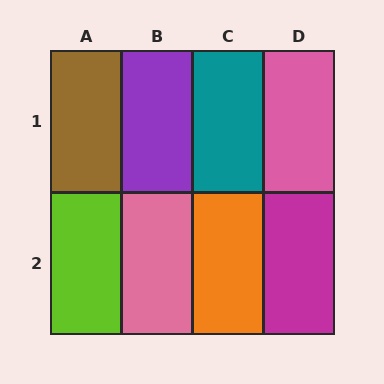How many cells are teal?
1 cell is teal.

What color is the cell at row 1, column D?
Pink.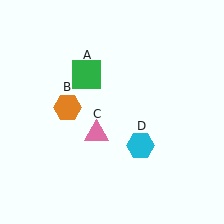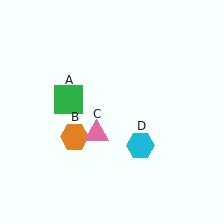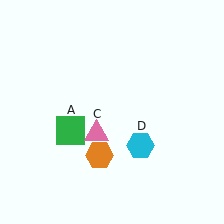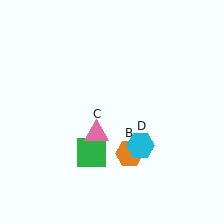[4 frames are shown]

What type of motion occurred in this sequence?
The green square (object A), orange hexagon (object B) rotated counterclockwise around the center of the scene.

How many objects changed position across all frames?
2 objects changed position: green square (object A), orange hexagon (object B).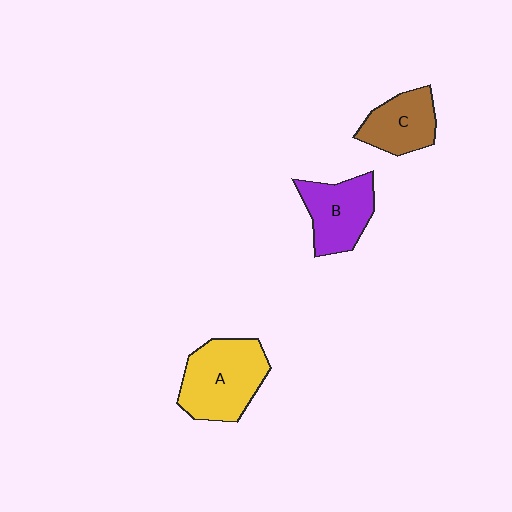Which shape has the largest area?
Shape A (yellow).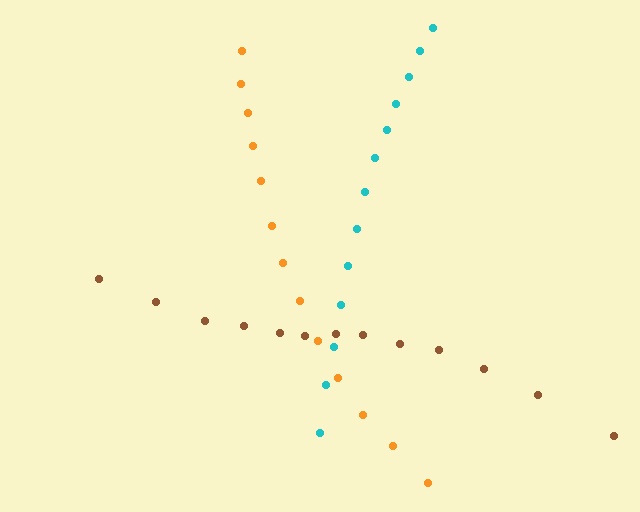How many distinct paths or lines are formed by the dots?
There are 3 distinct paths.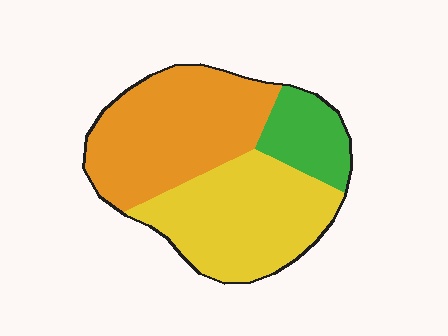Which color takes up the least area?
Green, at roughly 15%.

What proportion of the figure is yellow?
Yellow takes up about two fifths (2/5) of the figure.